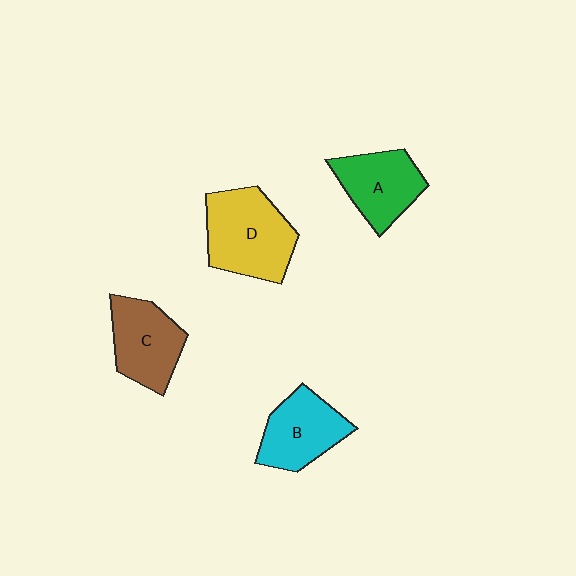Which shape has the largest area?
Shape D (yellow).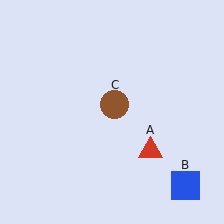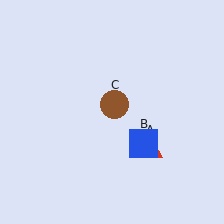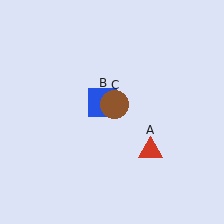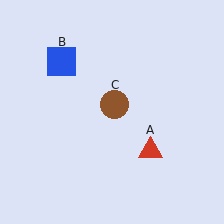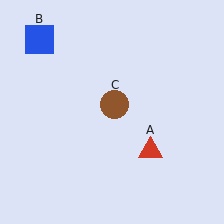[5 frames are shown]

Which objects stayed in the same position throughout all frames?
Red triangle (object A) and brown circle (object C) remained stationary.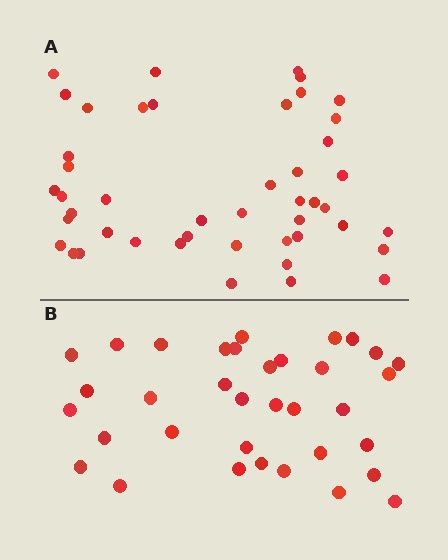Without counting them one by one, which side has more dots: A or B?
Region A (the top region) has more dots.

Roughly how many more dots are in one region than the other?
Region A has roughly 12 or so more dots than region B.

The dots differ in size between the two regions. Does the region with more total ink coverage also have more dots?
No. Region B has more total ink coverage because its dots are larger, but region A actually contains more individual dots. Total area can be misleading — the number of items is what matters here.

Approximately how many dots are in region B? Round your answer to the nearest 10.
About 40 dots. (The exact count is 35, which rounds to 40.)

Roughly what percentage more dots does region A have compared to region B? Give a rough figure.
About 30% more.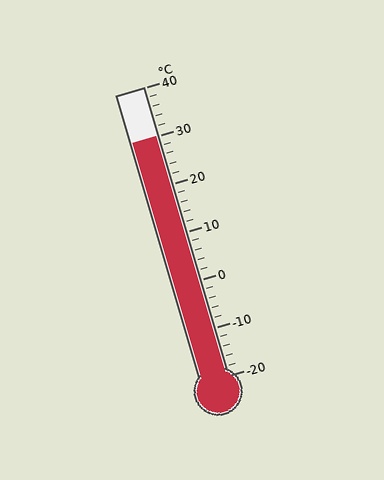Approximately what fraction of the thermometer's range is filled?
The thermometer is filled to approximately 85% of its range.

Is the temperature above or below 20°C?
The temperature is above 20°C.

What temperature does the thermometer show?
The thermometer shows approximately 30°C.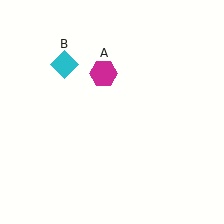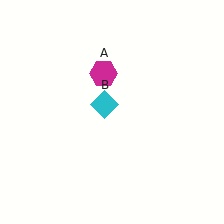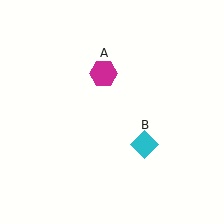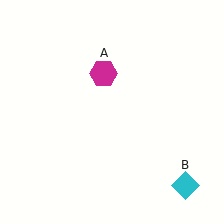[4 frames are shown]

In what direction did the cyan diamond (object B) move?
The cyan diamond (object B) moved down and to the right.